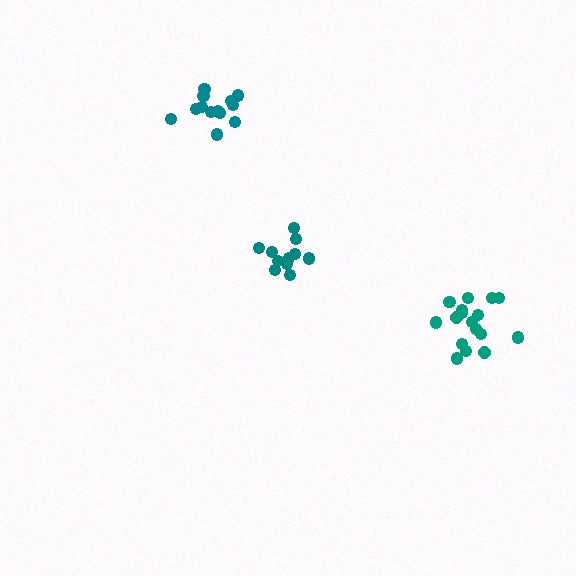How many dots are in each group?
Group 1: 13 dots, Group 2: 11 dots, Group 3: 17 dots (41 total).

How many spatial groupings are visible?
There are 3 spatial groupings.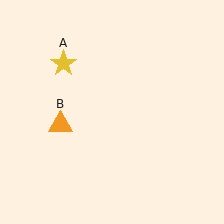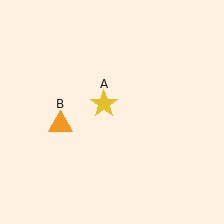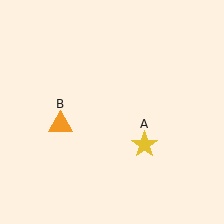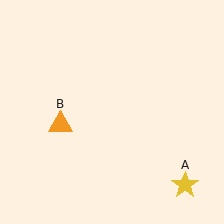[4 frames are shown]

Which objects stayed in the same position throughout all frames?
Orange triangle (object B) remained stationary.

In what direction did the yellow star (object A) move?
The yellow star (object A) moved down and to the right.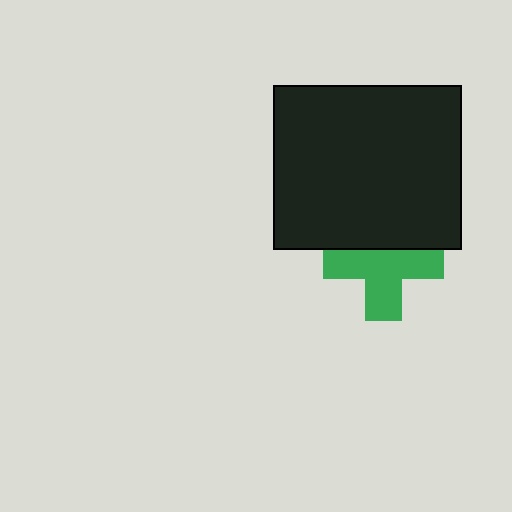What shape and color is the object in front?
The object in front is a black rectangle.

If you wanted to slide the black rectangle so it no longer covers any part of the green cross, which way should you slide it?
Slide it up — that is the most direct way to separate the two shapes.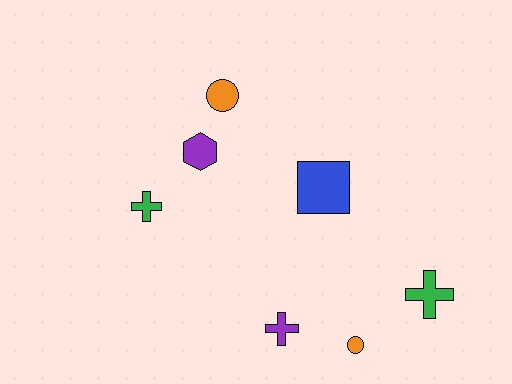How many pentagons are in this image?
There are no pentagons.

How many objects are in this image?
There are 7 objects.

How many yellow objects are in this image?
There are no yellow objects.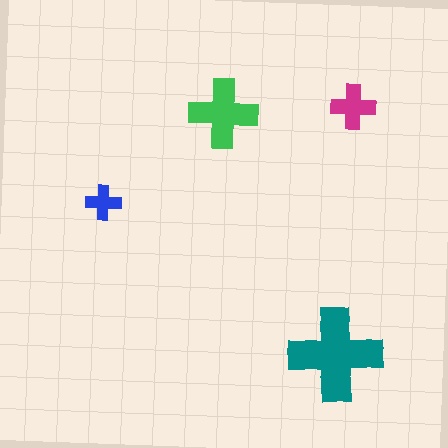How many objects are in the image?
There are 4 objects in the image.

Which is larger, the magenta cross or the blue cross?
The magenta one.